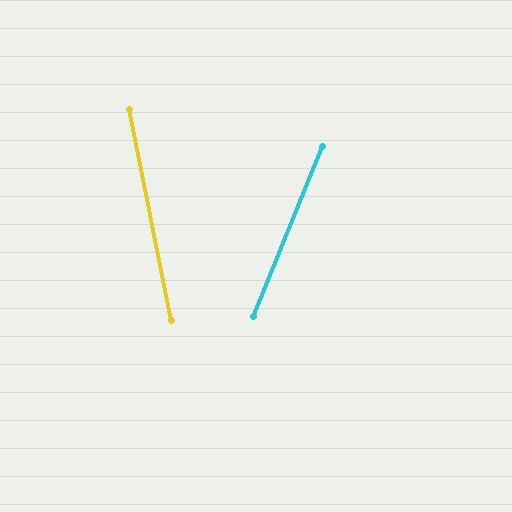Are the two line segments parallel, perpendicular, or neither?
Neither parallel nor perpendicular — they differ by about 33°.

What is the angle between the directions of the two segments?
Approximately 33 degrees.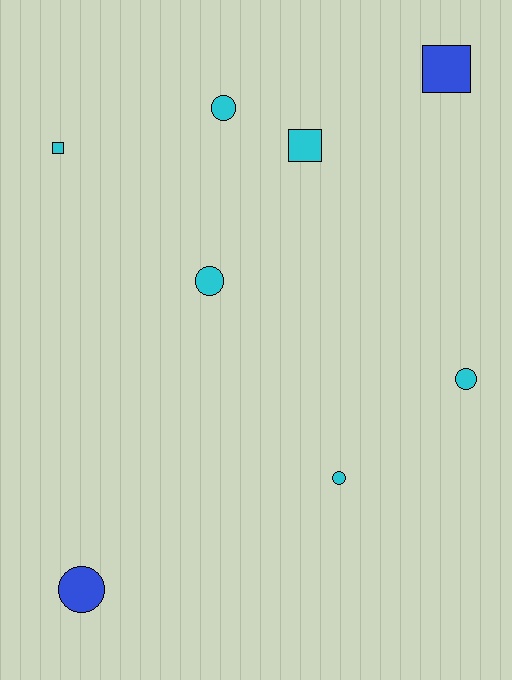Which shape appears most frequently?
Circle, with 5 objects.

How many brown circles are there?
There are no brown circles.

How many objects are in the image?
There are 8 objects.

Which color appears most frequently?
Cyan, with 6 objects.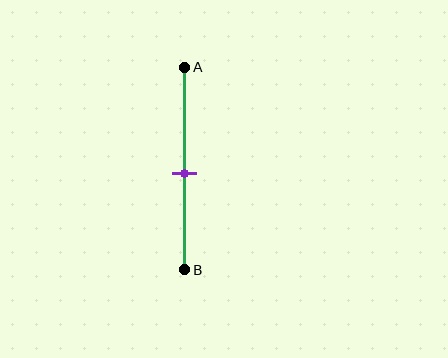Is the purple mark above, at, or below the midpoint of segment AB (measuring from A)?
The purple mark is approximately at the midpoint of segment AB.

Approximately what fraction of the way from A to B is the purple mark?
The purple mark is approximately 55% of the way from A to B.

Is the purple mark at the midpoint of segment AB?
Yes, the mark is approximately at the midpoint.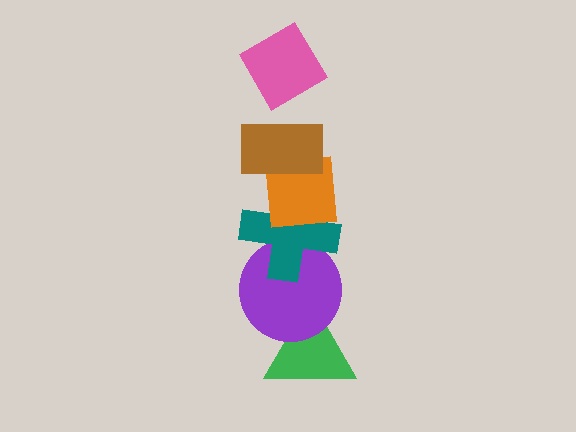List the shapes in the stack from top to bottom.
From top to bottom: the pink diamond, the brown rectangle, the orange square, the teal cross, the purple circle, the green triangle.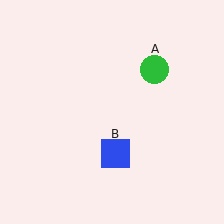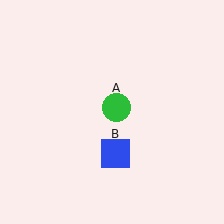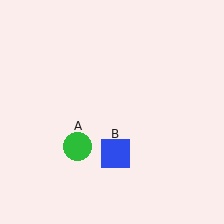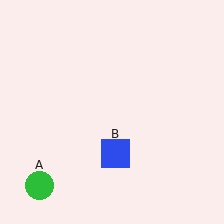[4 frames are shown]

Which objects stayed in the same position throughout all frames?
Blue square (object B) remained stationary.